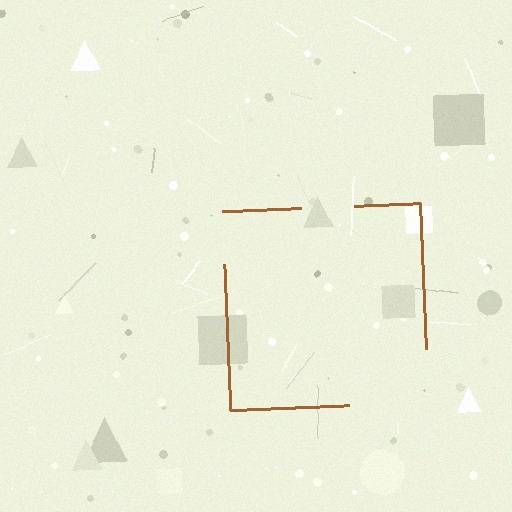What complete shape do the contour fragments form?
The contour fragments form a square.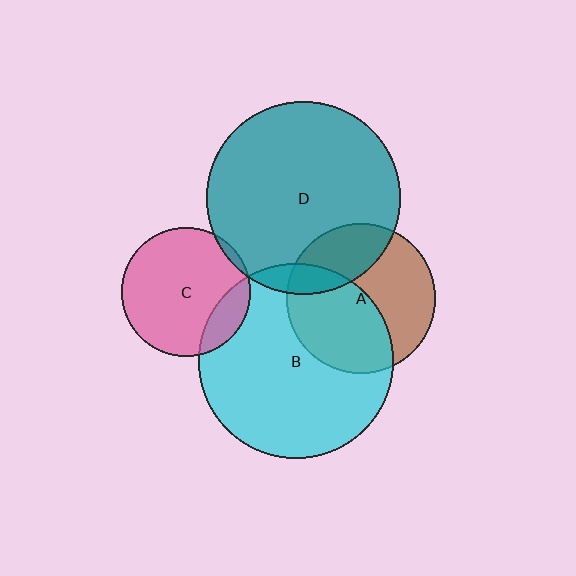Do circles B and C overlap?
Yes.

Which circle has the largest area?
Circle B (cyan).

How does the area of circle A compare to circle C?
Approximately 1.4 times.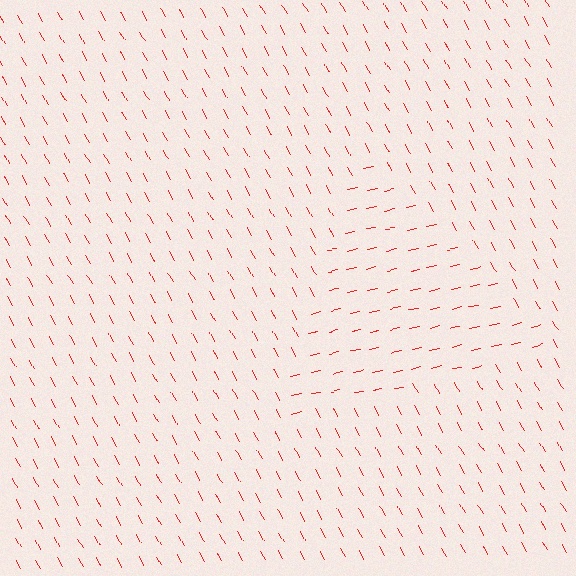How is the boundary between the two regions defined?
The boundary is defined purely by a change in line orientation (approximately 74 degrees difference). All lines are the same color and thickness.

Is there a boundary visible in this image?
Yes, there is a texture boundary formed by a change in line orientation.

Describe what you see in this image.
The image is filled with small red line segments. A triangle region in the image has lines oriented differently from the surrounding lines, creating a visible texture boundary.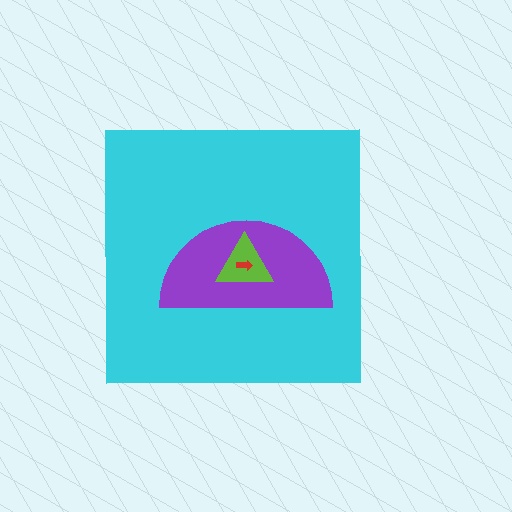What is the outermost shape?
The cyan square.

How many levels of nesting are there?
4.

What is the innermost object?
The red arrow.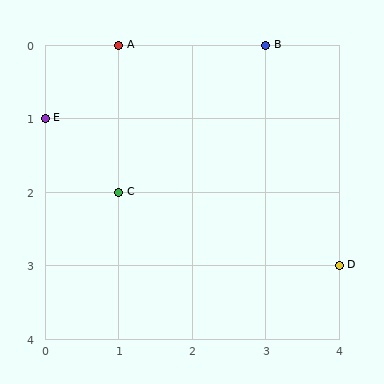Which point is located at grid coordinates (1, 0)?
Point A is at (1, 0).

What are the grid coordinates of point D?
Point D is at grid coordinates (4, 3).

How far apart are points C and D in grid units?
Points C and D are 3 columns and 1 row apart (about 3.2 grid units diagonally).